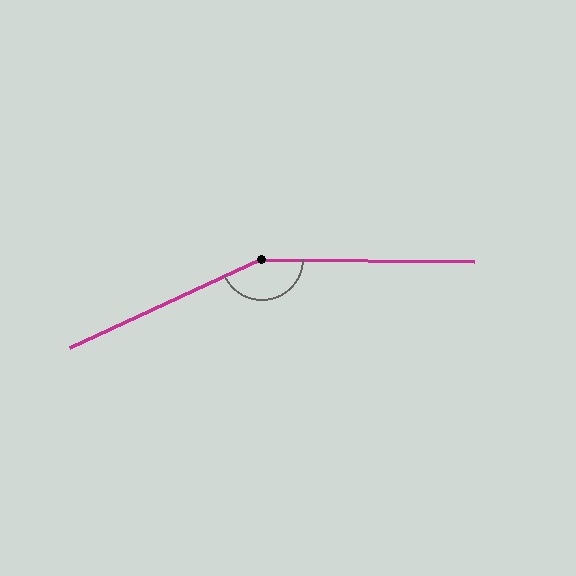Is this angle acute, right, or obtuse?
It is obtuse.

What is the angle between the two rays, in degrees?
Approximately 155 degrees.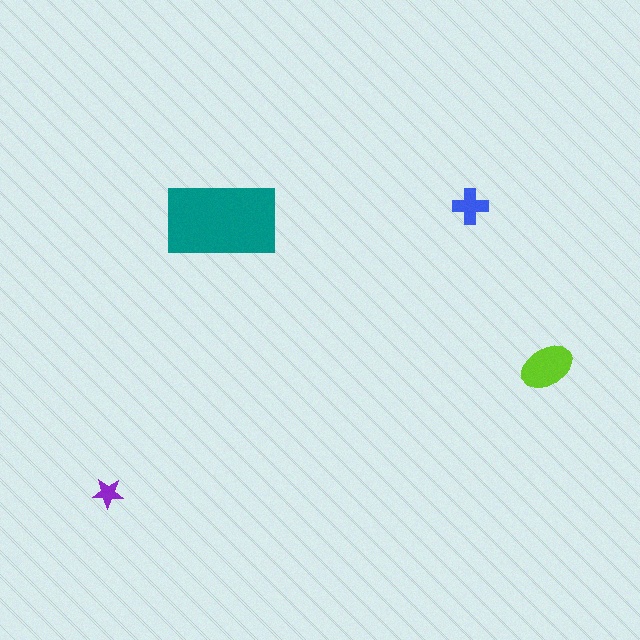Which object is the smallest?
The purple star.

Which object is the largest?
The teal rectangle.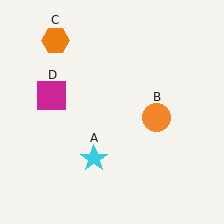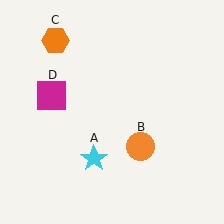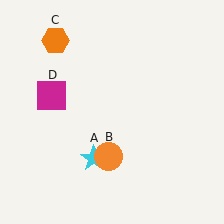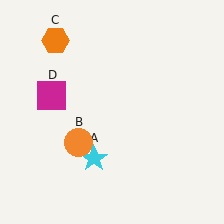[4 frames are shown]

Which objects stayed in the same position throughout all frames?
Cyan star (object A) and orange hexagon (object C) and magenta square (object D) remained stationary.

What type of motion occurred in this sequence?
The orange circle (object B) rotated clockwise around the center of the scene.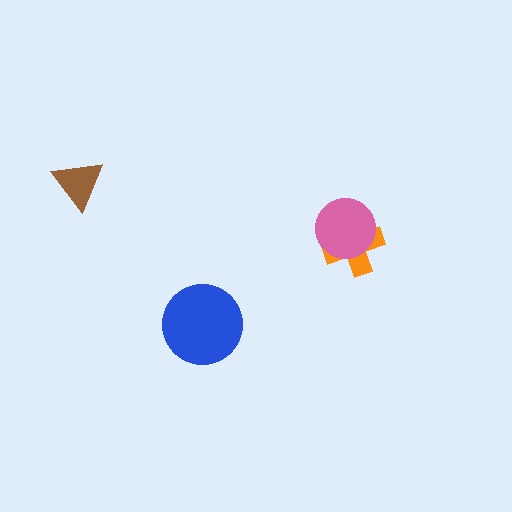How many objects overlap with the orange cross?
1 object overlaps with the orange cross.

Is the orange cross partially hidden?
Yes, it is partially covered by another shape.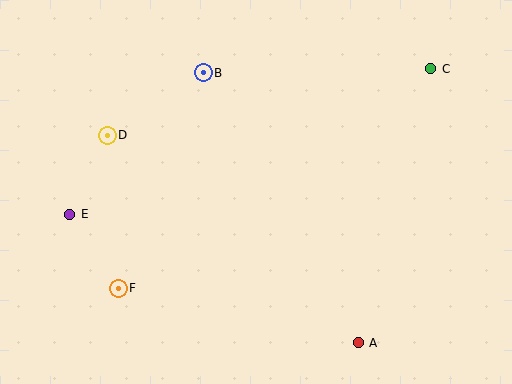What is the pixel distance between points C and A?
The distance between C and A is 283 pixels.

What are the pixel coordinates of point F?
Point F is at (118, 288).